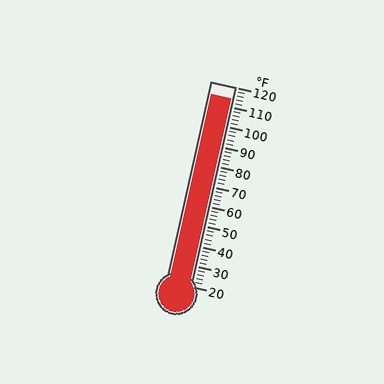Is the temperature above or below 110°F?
The temperature is above 110°F.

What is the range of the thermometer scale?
The thermometer scale ranges from 20°F to 120°F.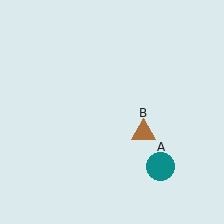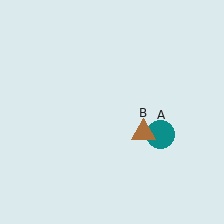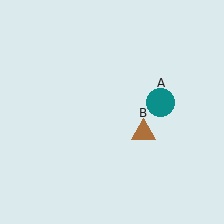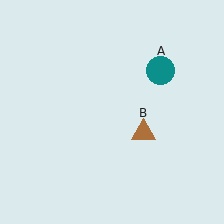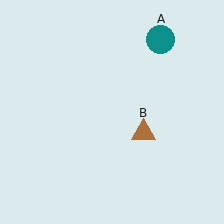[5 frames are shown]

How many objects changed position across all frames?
1 object changed position: teal circle (object A).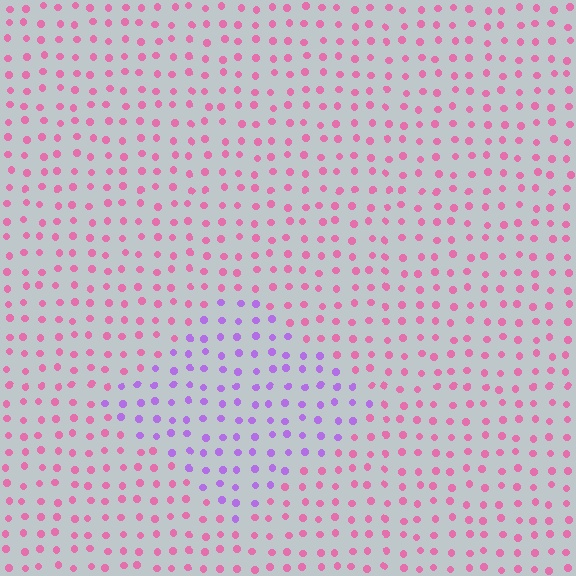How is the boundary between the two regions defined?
The boundary is defined purely by a slight shift in hue (about 54 degrees). Spacing, size, and orientation are identical on both sides.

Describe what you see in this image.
The image is filled with small pink elements in a uniform arrangement. A diamond-shaped region is visible where the elements are tinted to a slightly different hue, forming a subtle color boundary.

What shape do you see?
I see a diamond.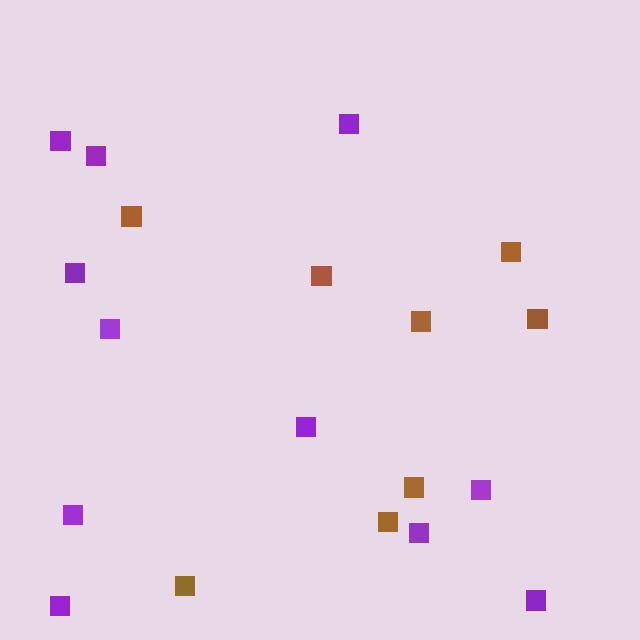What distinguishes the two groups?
There are 2 groups: one group of brown squares (8) and one group of purple squares (11).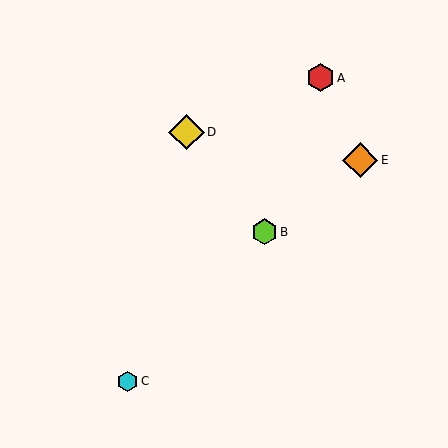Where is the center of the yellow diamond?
The center of the yellow diamond is at (186, 132).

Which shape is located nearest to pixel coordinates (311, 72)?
The red hexagon (labeled A) at (320, 78) is nearest to that location.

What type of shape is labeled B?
Shape B is a lime hexagon.